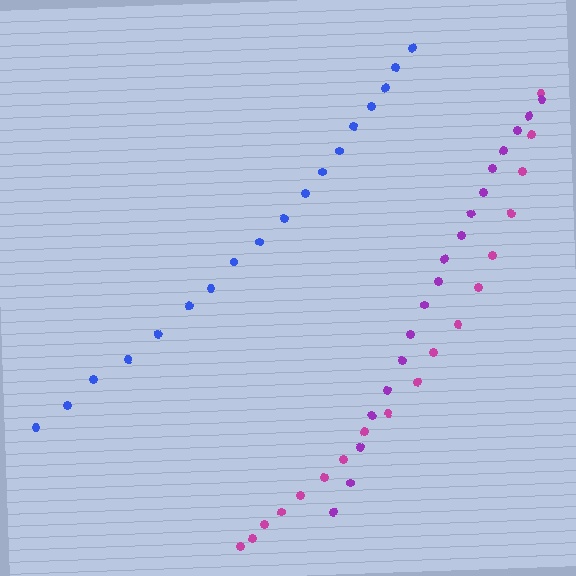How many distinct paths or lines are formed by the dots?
There are 3 distinct paths.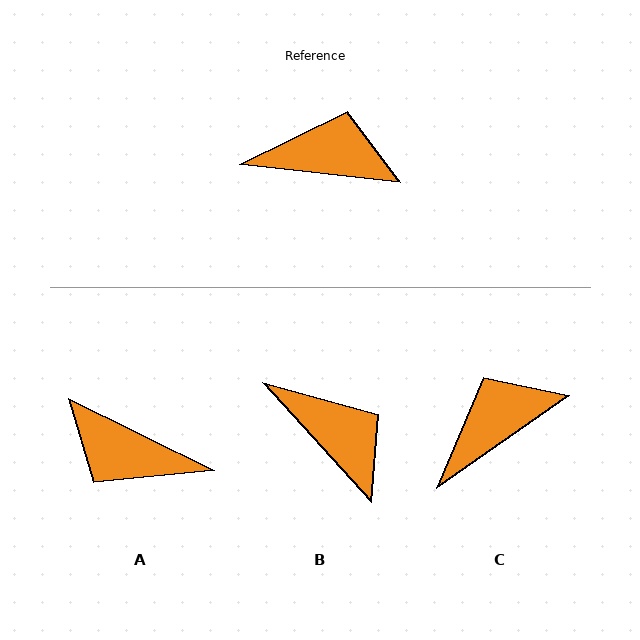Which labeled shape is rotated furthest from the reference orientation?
A, about 160 degrees away.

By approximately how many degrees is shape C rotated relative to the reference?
Approximately 41 degrees counter-clockwise.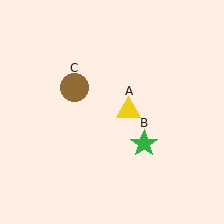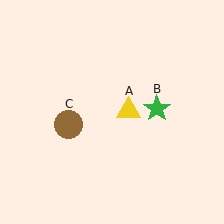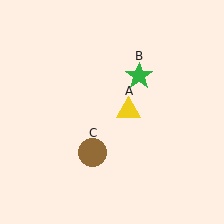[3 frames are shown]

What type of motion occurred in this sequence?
The green star (object B), brown circle (object C) rotated counterclockwise around the center of the scene.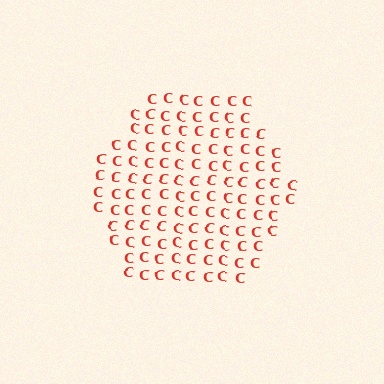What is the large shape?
The large shape is a hexagon.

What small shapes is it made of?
It is made of small letter C's.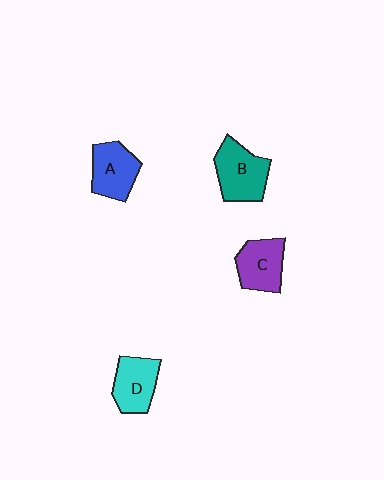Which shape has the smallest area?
Shape D (cyan).